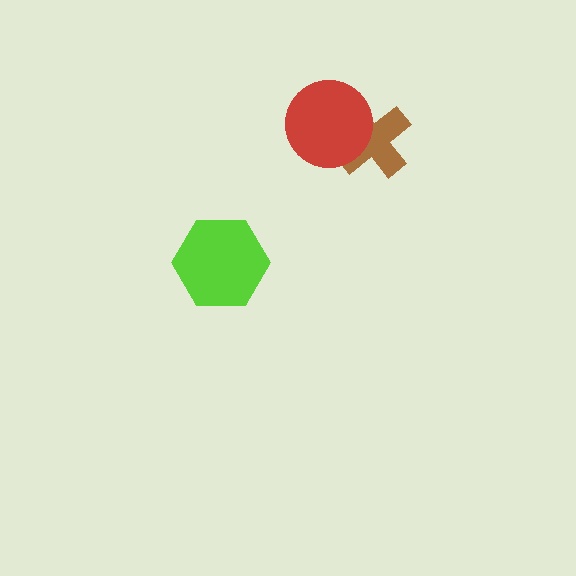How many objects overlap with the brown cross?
1 object overlaps with the brown cross.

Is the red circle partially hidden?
No, no other shape covers it.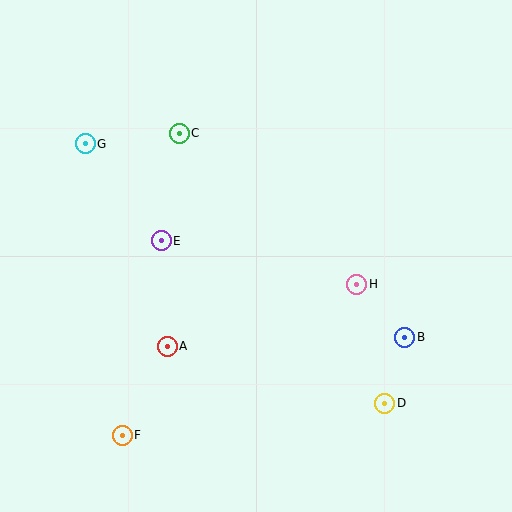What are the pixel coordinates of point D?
Point D is at (385, 403).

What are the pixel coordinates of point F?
Point F is at (122, 435).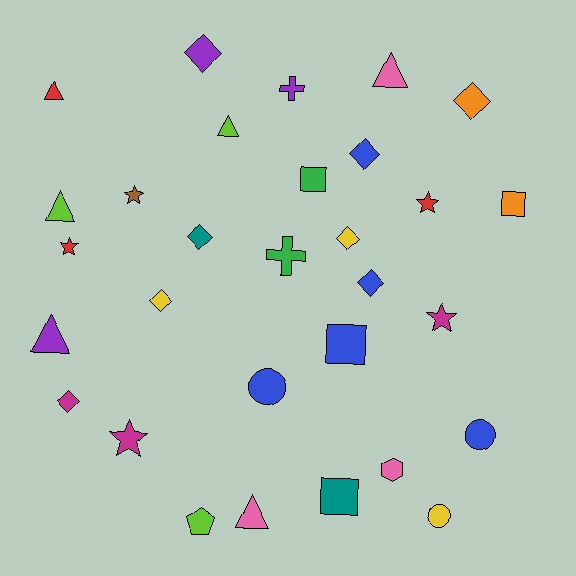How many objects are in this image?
There are 30 objects.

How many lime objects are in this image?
There are 3 lime objects.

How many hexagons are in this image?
There is 1 hexagon.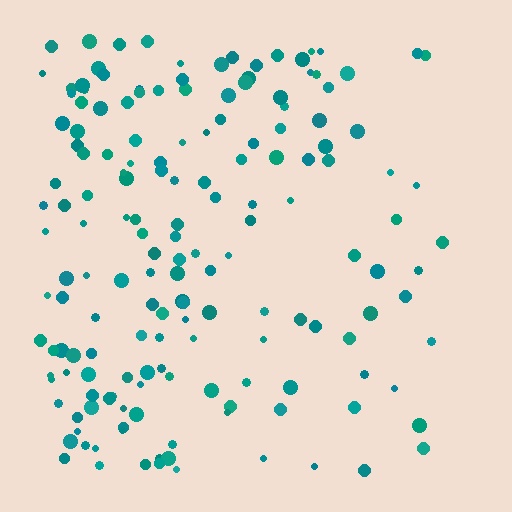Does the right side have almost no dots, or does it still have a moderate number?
Still a moderate number, just noticeably fewer than the left.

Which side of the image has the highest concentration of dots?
The left.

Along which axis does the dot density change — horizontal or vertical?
Horizontal.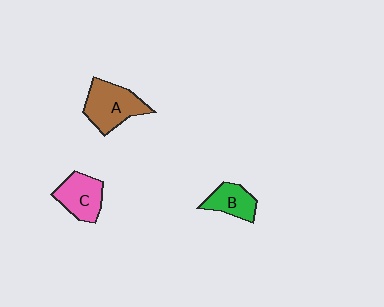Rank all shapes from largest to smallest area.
From largest to smallest: A (brown), C (pink), B (green).